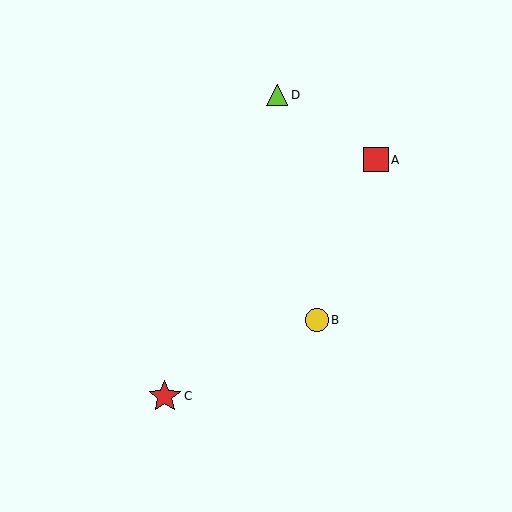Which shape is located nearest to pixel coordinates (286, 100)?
The lime triangle (labeled D) at (277, 95) is nearest to that location.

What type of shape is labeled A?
Shape A is a red square.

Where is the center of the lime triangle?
The center of the lime triangle is at (277, 95).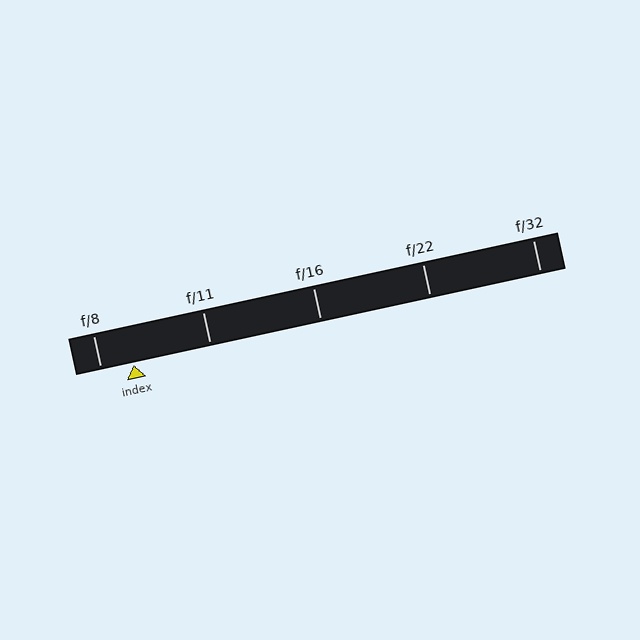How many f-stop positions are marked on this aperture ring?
There are 5 f-stop positions marked.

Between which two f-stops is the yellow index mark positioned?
The index mark is between f/8 and f/11.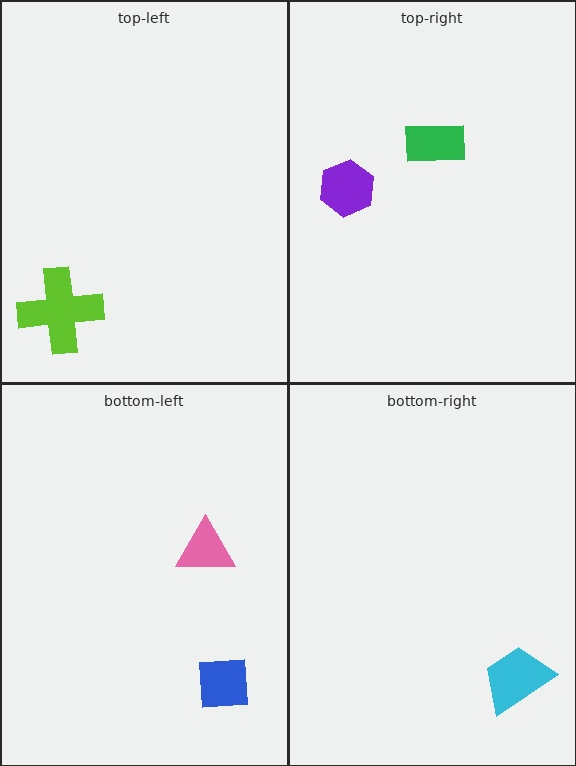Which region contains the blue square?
The bottom-left region.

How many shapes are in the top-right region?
2.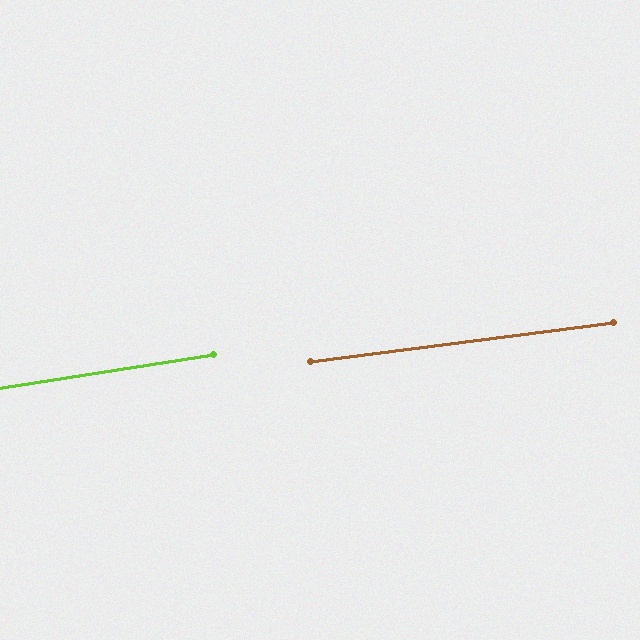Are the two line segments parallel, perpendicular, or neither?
Parallel — their directions differ by only 1.5°.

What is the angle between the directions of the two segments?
Approximately 2 degrees.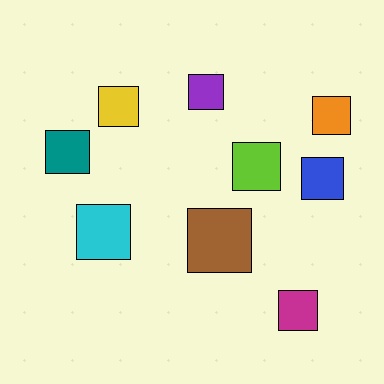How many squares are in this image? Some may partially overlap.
There are 9 squares.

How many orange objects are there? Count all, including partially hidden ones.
There is 1 orange object.